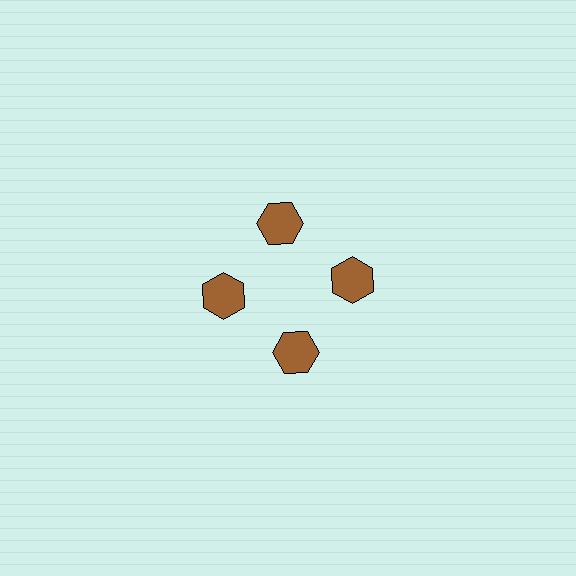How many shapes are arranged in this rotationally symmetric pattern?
There are 4 shapes, arranged in 4 groups of 1.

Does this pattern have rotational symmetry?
Yes, this pattern has 4-fold rotational symmetry. It looks the same after rotating 90 degrees around the center.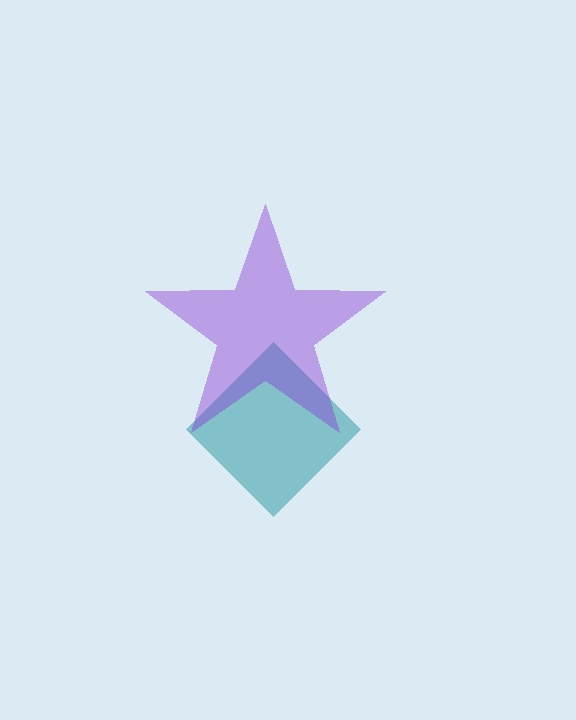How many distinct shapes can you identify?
There are 2 distinct shapes: a teal diamond, a purple star.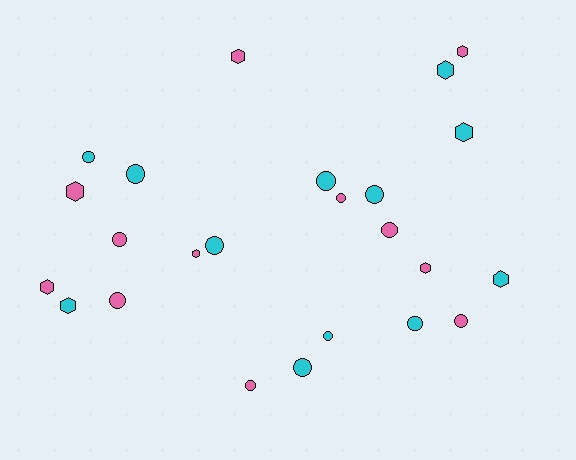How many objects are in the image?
There are 24 objects.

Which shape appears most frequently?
Circle, with 14 objects.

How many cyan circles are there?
There are 8 cyan circles.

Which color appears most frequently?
Pink, with 12 objects.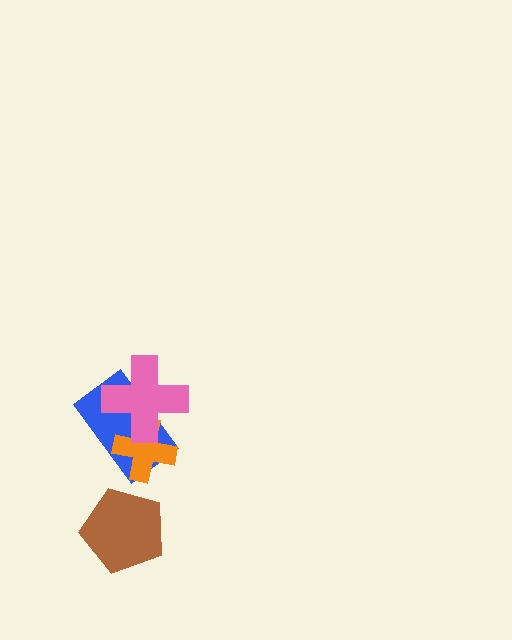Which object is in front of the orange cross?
The pink cross is in front of the orange cross.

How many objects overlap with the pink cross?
2 objects overlap with the pink cross.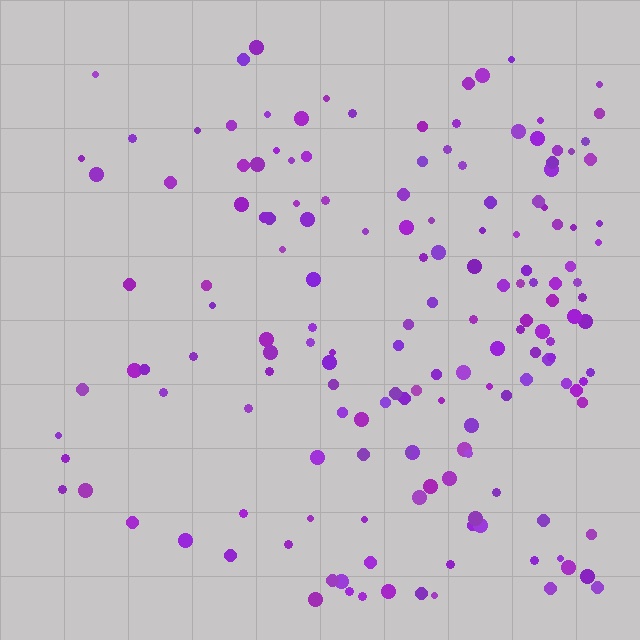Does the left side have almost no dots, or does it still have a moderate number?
Still a moderate number, just noticeably fewer than the right.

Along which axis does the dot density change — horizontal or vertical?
Horizontal.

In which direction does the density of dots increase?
From left to right, with the right side densest.